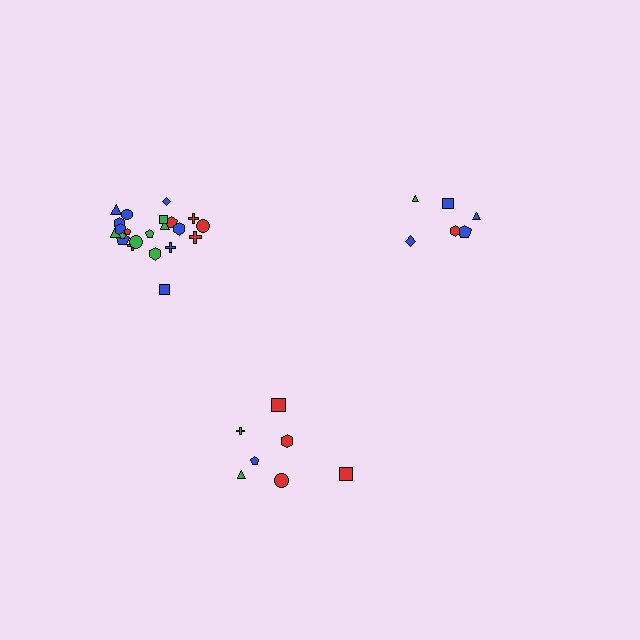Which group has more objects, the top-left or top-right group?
The top-left group.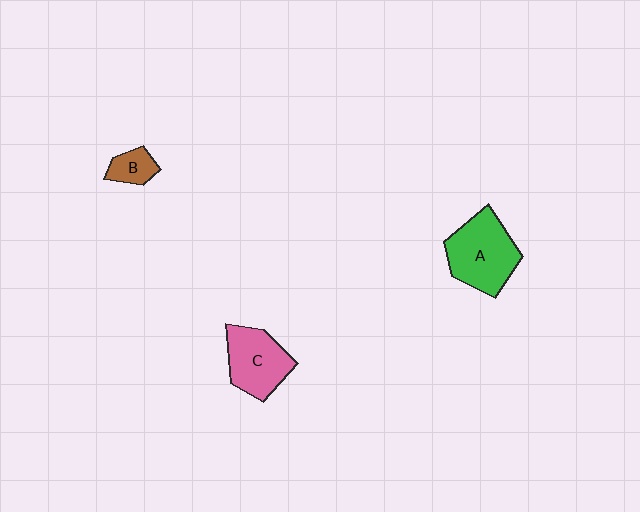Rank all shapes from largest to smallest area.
From largest to smallest: A (green), C (pink), B (brown).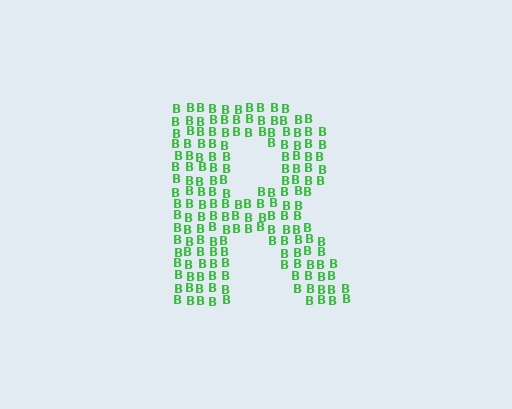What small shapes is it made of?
It is made of small letter B's.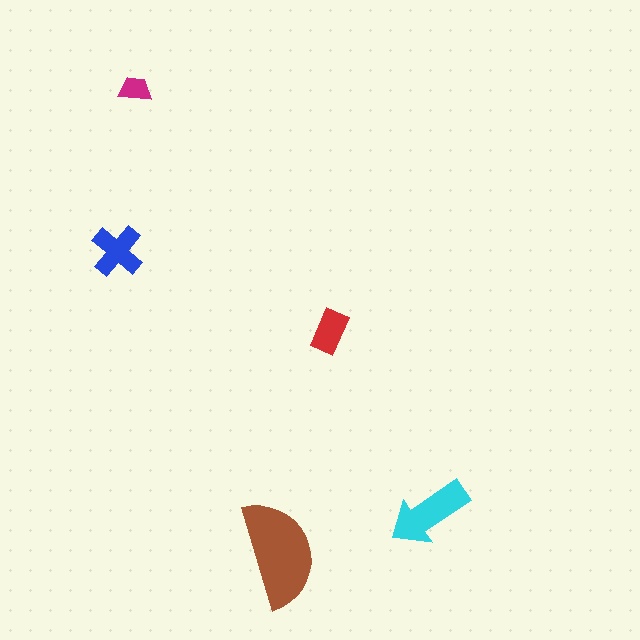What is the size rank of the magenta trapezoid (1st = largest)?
5th.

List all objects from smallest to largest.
The magenta trapezoid, the red rectangle, the blue cross, the cyan arrow, the brown semicircle.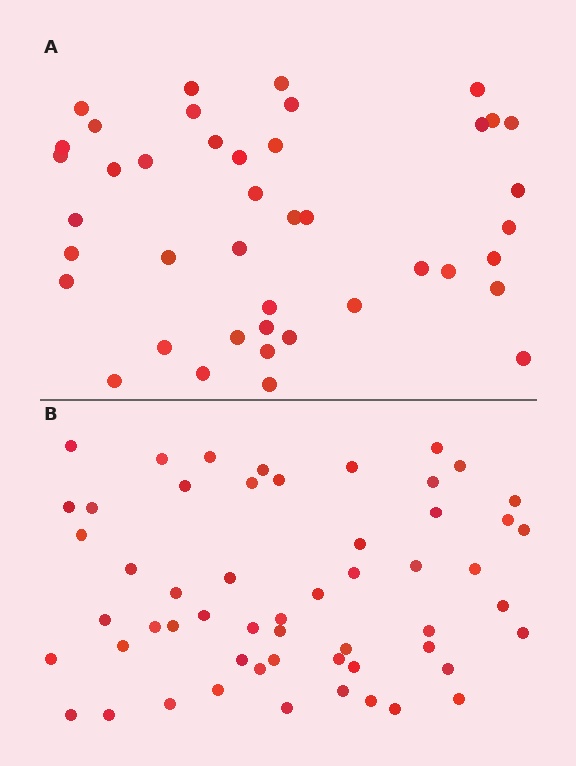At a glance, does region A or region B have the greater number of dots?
Region B (the bottom region) has more dots.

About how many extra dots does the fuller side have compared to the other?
Region B has approximately 15 more dots than region A.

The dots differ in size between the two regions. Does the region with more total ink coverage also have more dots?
No. Region A has more total ink coverage because its dots are larger, but region B actually contains more individual dots. Total area can be misleading — the number of items is what matters here.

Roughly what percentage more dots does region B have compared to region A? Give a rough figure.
About 30% more.